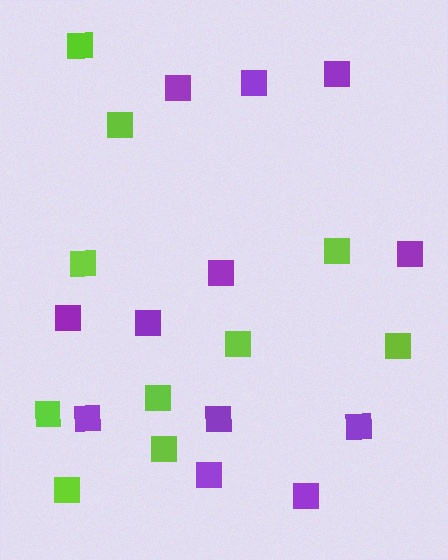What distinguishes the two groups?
There are 2 groups: one group of purple squares (12) and one group of lime squares (10).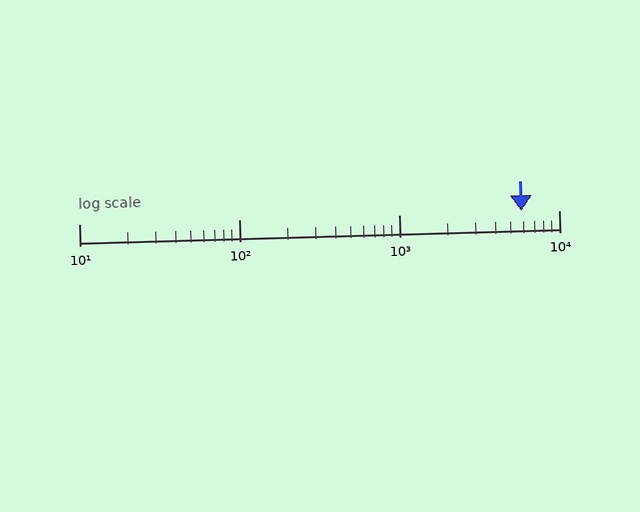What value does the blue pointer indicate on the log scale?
The pointer indicates approximately 5800.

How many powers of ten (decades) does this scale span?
The scale spans 3 decades, from 10 to 10000.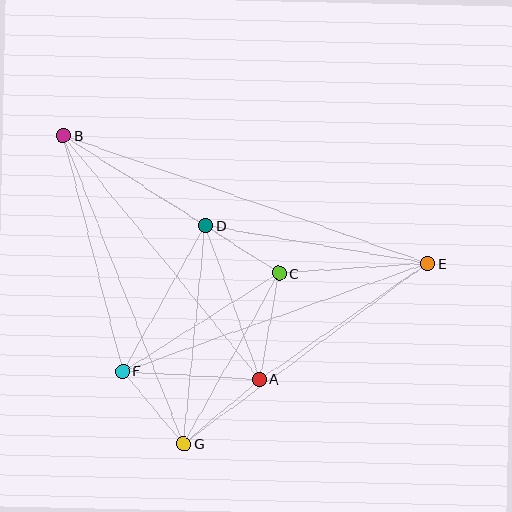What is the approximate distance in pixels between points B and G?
The distance between B and G is approximately 331 pixels.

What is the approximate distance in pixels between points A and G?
The distance between A and G is approximately 99 pixels.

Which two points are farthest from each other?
Points B and E are farthest from each other.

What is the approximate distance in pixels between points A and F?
The distance between A and F is approximately 137 pixels.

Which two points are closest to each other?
Points C and D are closest to each other.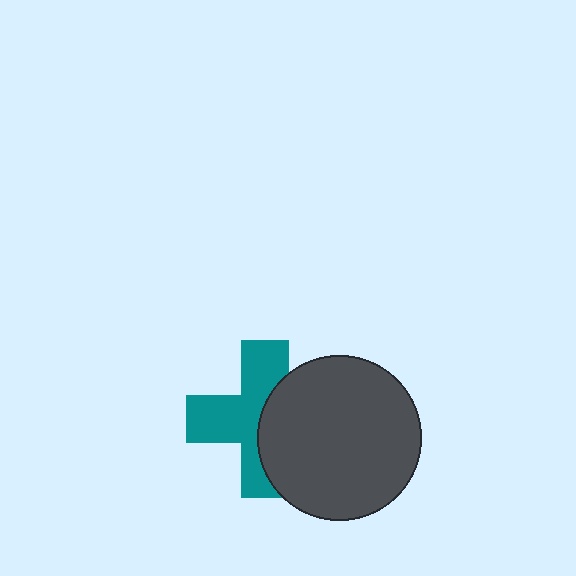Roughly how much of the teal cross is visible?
About half of it is visible (roughly 57%).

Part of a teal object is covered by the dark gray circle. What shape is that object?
It is a cross.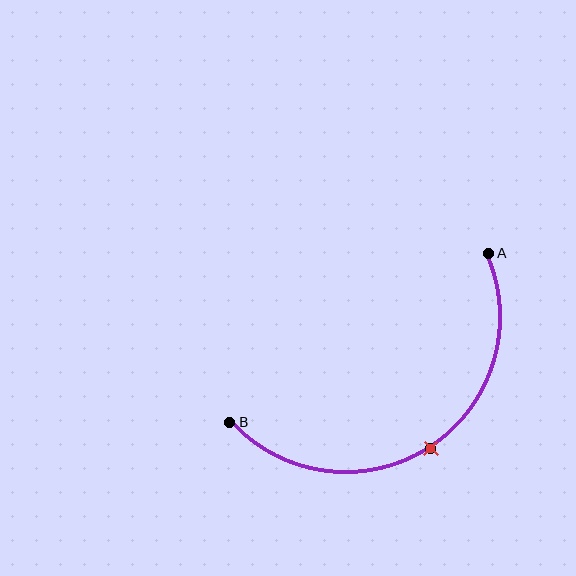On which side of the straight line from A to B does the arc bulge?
The arc bulges below the straight line connecting A and B.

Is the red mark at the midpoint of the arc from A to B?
Yes. The red mark lies on the arc at equal arc-length from both A and B — it is the arc midpoint.